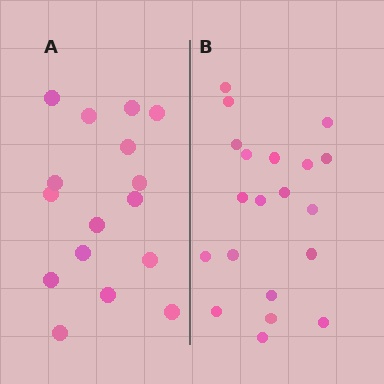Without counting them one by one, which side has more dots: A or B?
Region B (the right region) has more dots.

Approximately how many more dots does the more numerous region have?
Region B has about 4 more dots than region A.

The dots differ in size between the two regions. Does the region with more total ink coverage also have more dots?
No. Region A has more total ink coverage because its dots are larger, but region B actually contains more individual dots. Total area can be misleading — the number of items is what matters here.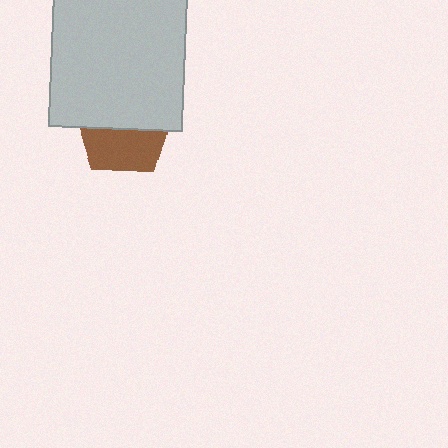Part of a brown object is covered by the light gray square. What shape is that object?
It is a pentagon.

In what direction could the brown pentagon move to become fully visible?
The brown pentagon could move down. That would shift it out from behind the light gray square entirely.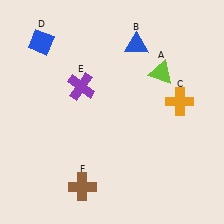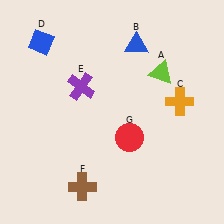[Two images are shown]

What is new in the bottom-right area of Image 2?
A red circle (G) was added in the bottom-right area of Image 2.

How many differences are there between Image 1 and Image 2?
There is 1 difference between the two images.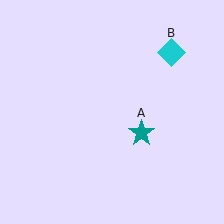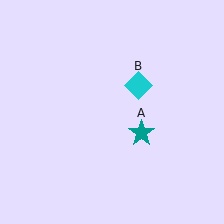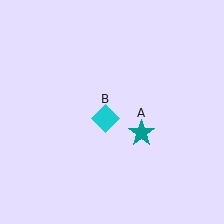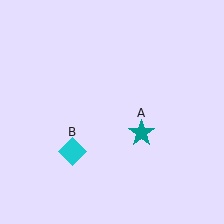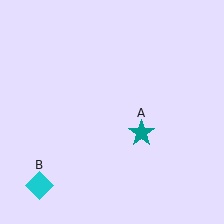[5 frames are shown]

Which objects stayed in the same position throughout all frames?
Teal star (object A) remained stationary.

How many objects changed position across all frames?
1 object changed position: cyan diamond (object B).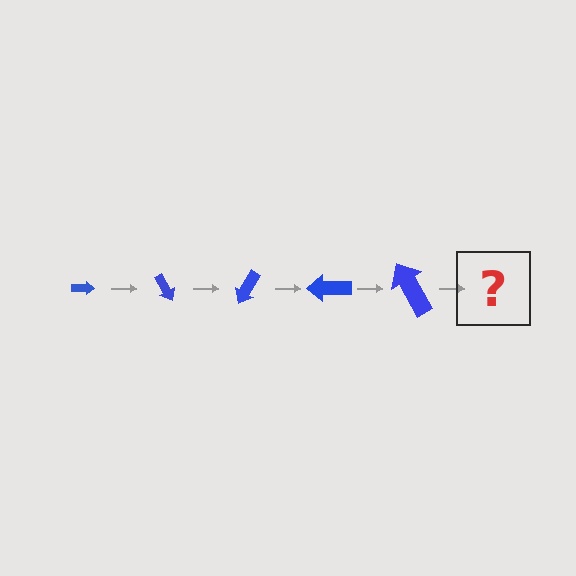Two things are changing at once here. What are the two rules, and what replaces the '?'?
The two rules are that the arrow grows larger each step and it rotates 60 degrees each step. The '?' should be an arrow, larger than the previous one and rotated 300 degrees from the start.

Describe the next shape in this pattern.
It should be an arrow, larger than the previous one and rotated 300 degrees from the start.